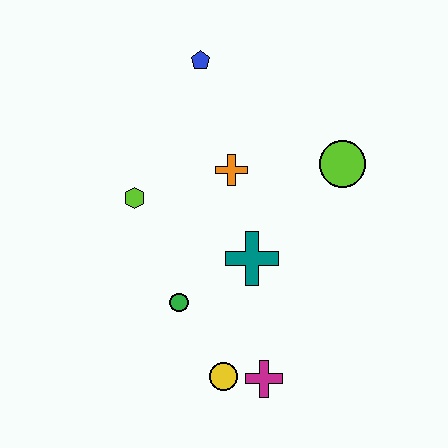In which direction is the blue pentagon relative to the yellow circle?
The blue pentagon is above the yellow circle.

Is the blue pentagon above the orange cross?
Yes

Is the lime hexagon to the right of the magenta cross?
No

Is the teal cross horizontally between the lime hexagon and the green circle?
No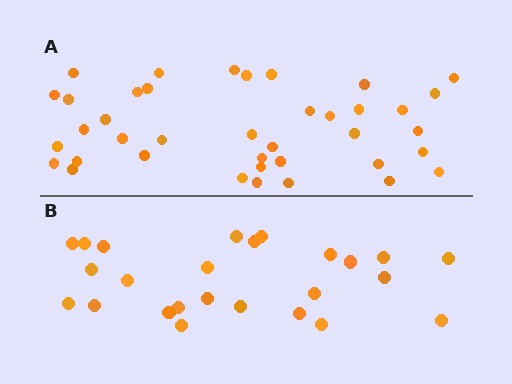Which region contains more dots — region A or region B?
Region A (the top region) has more dots.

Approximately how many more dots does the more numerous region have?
Region A has approximately 15 more dots than region B.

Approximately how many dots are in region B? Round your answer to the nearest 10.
About 20 dots. (The exact count is 25, which rounds to 20.)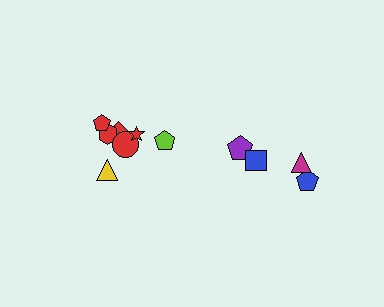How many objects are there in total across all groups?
There are 11 objects.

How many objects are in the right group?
There are 4 objects.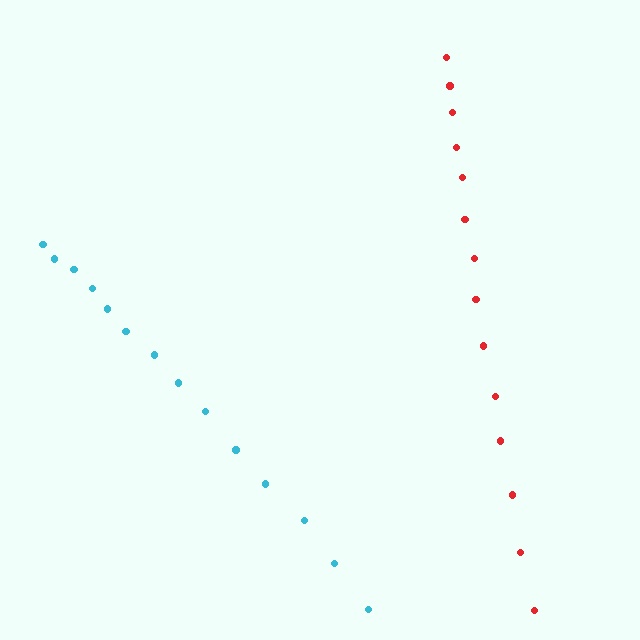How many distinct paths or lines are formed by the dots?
There are 2 distinct paths.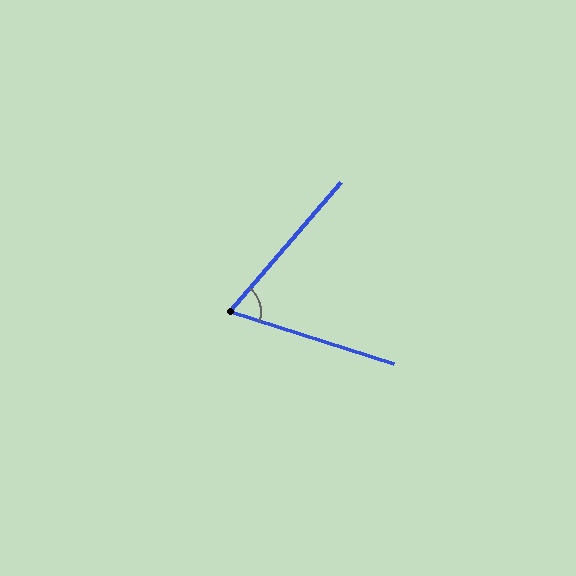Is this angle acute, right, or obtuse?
It is acute.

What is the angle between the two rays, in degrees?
Approximately 67 degrees.